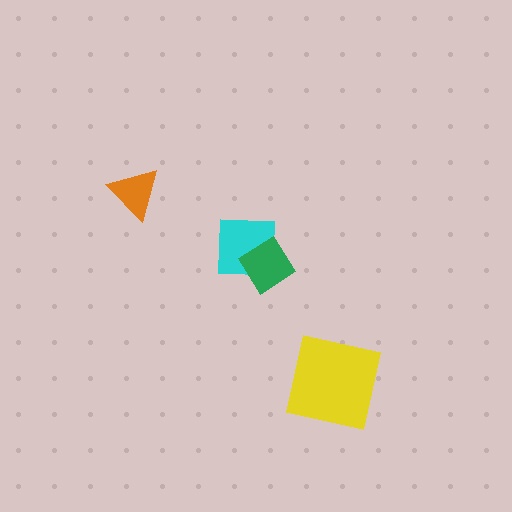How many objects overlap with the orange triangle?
0 objects overlap with the orange triangle.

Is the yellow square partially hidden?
No, no other shape covers it.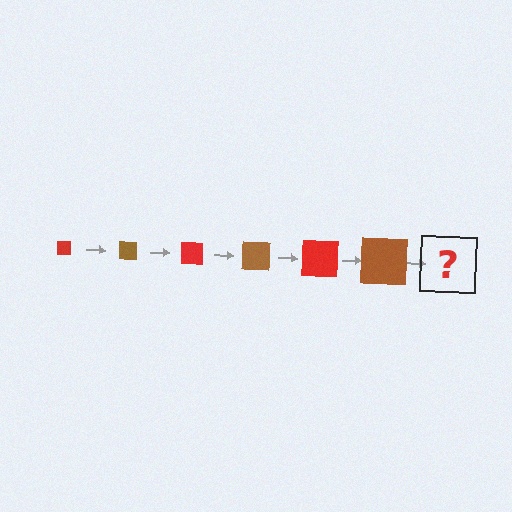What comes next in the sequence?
The next element should be a red square, larger than the previous one.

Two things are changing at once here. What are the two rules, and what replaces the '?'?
The two rules are that the square grows larger each step and the color cycles through red and brown. The '?' should be a red square, larger than the previous one.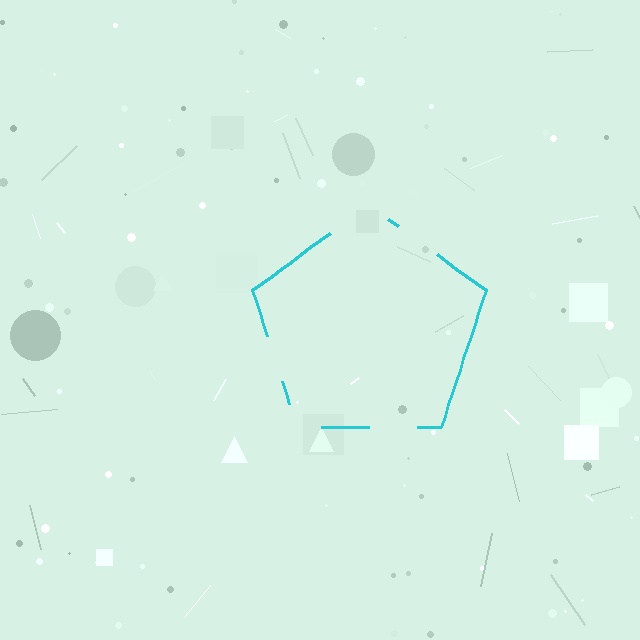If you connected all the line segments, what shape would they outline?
They would outline a pentagon.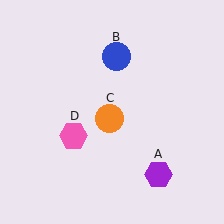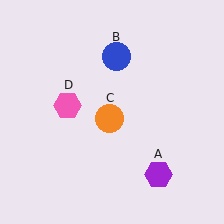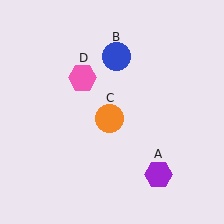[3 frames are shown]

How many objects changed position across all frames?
1 object changed position: pink hexagon (object D).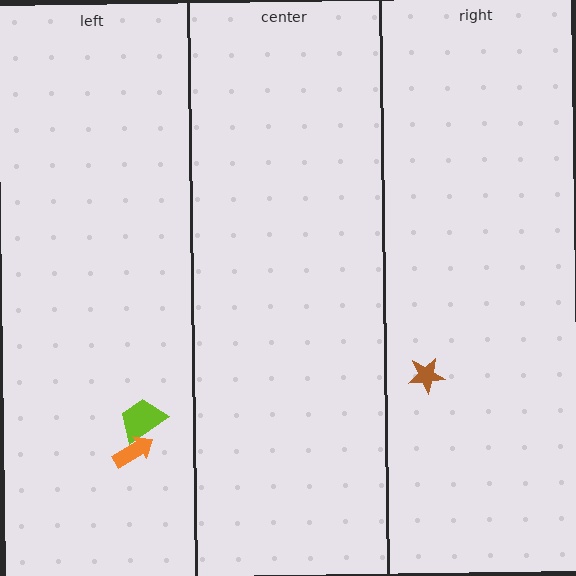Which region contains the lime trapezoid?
The left region.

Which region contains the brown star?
The right region.